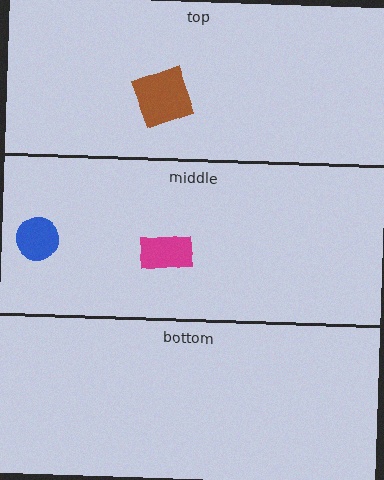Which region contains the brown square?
The top region.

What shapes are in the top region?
The brown square.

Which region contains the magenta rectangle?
The middle region.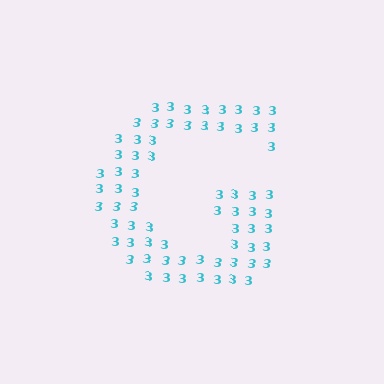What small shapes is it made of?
It is made of small digit 3's.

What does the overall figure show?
The overall figure shows the letter G.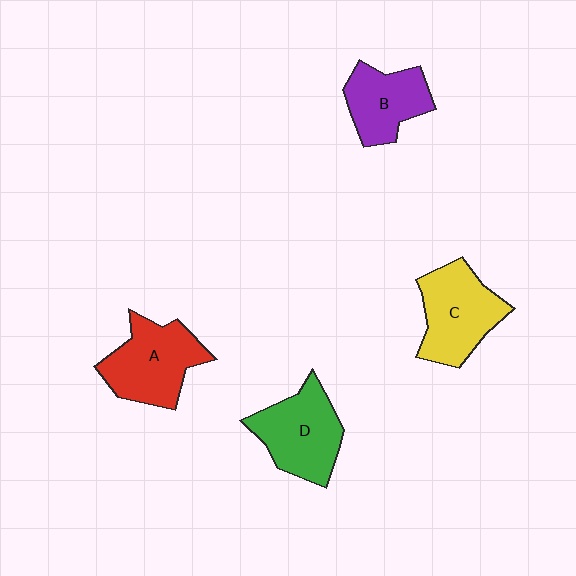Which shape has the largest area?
Shape A (red).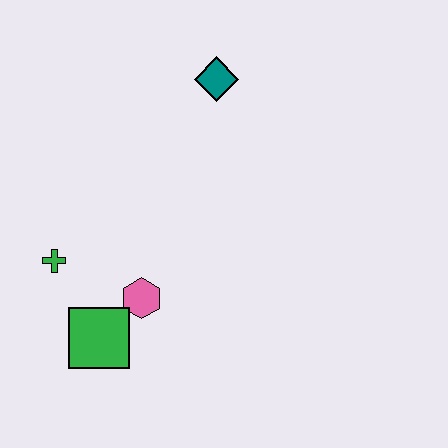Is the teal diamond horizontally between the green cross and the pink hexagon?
No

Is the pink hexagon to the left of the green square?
No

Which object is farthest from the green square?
The teal diamond is farthest from the green square.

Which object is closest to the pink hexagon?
The green square is closest to the pink hexagon.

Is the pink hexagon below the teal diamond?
Yes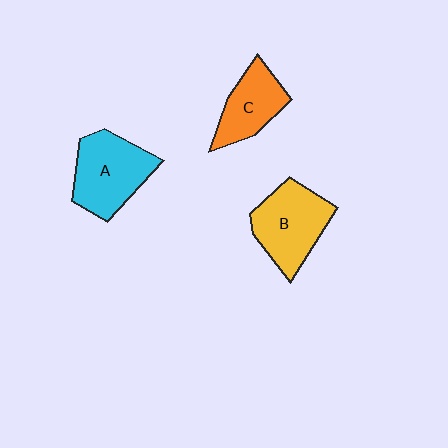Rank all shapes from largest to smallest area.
From largest to smallest: A (cyan), B (yellow), C (orange).